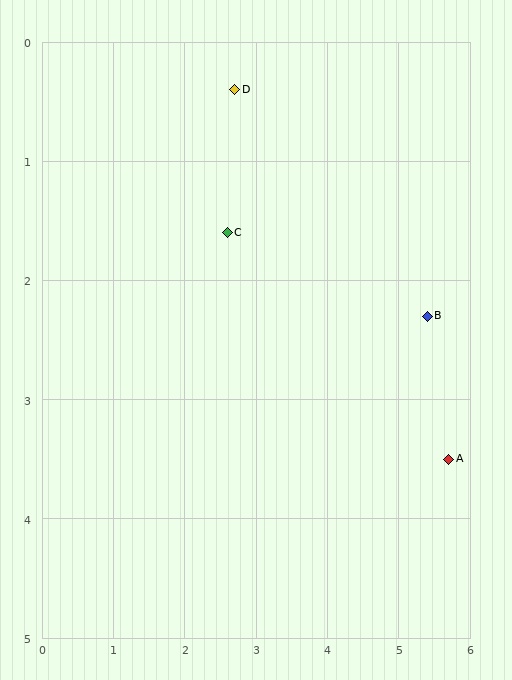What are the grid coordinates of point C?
Point C is at approximately (2.6, 1.6).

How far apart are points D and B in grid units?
Points D and B are about 3.3 grid units apart.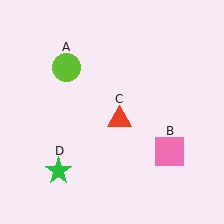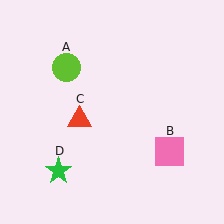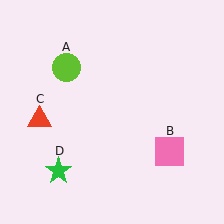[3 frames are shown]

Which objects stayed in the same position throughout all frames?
Lime circle (object A) and pink square (object B) and green star (object D) remained stationary.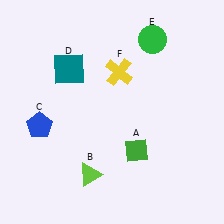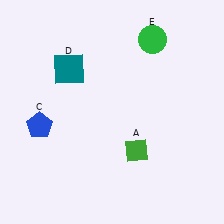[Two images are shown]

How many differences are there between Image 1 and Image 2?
There are 2 differences between the two images.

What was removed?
The yellow cross (F), the lime triangle (B) were removed in Image 2.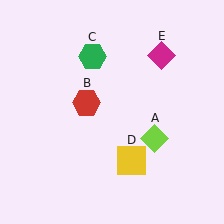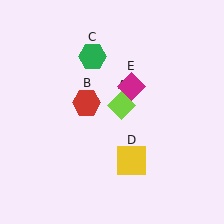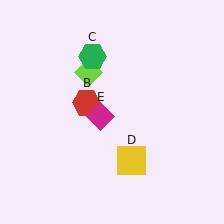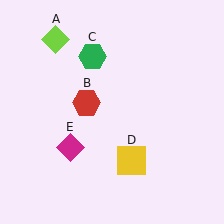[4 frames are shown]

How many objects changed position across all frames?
2 objects changed position: lime diamond (object A), magenta diamond (object E).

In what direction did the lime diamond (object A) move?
The lime diamond (object A) moved up and to the left.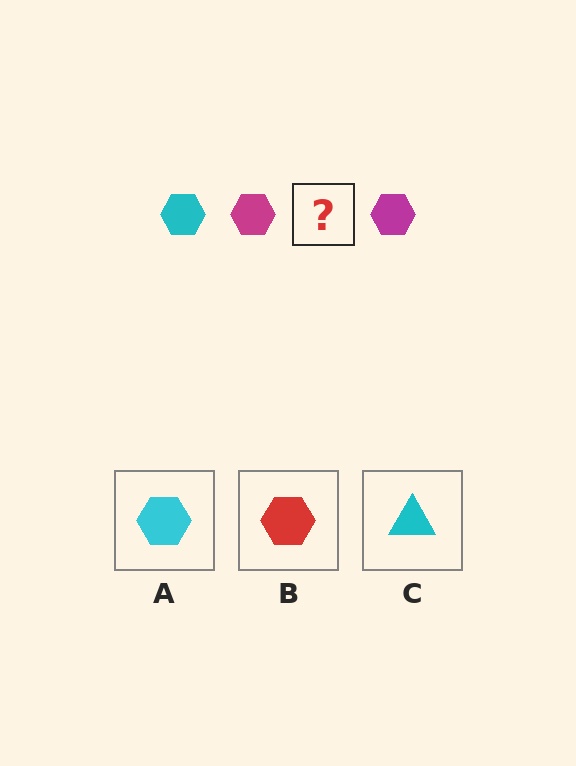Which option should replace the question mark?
Option A.